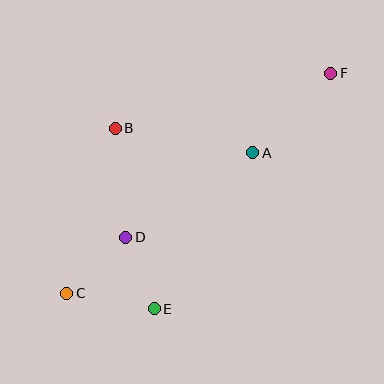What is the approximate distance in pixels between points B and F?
The distance between B and F is approximately 223 pixels.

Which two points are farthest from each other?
Points C and F are farthest from each other.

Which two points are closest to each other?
Points D and E are closest to each other.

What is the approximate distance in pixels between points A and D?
The distance between A and D is approximately 152 pixels.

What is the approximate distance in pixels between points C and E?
The distance between C and E is approximately 89 pixels.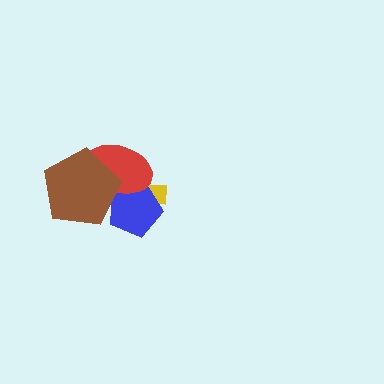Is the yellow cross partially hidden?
Yes, it is partially covered by another shape.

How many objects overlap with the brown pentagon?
3 objects overlap with the brown pentagon.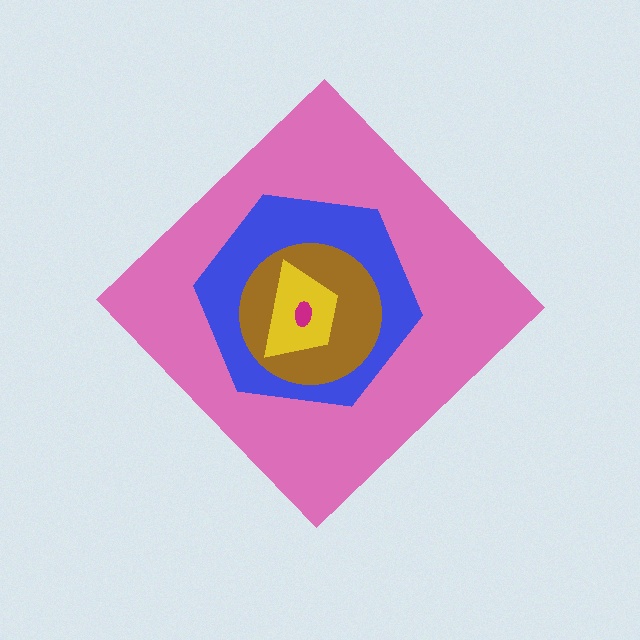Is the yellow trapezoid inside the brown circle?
Yes.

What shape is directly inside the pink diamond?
The blue hexagon.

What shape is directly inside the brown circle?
The yellow trapezoid.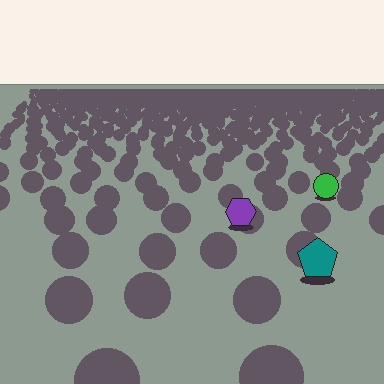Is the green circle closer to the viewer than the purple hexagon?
No. The purple hexagon is closer — you can tell from the texture gradient: the ground texture is coarser near it.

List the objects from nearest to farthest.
From nearest to farthest: the teal pentagon, the purple hexagon, the green circle.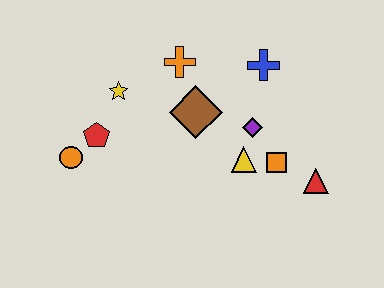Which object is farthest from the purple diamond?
The orange circle is farthest from the purple diamond.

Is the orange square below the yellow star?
Yes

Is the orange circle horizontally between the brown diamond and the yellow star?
No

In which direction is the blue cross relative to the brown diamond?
The blue cross is to the right of the brown diamond.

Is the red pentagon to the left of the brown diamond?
Yes